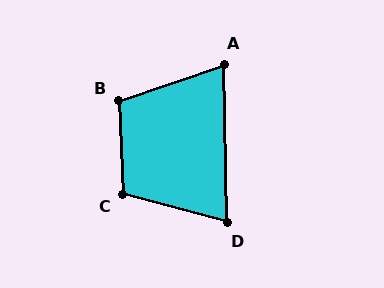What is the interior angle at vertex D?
Approximately 74 degrees (acute).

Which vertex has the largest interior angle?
C, at approximately 107 degrees.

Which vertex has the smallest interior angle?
A, at approximately 73 degrees.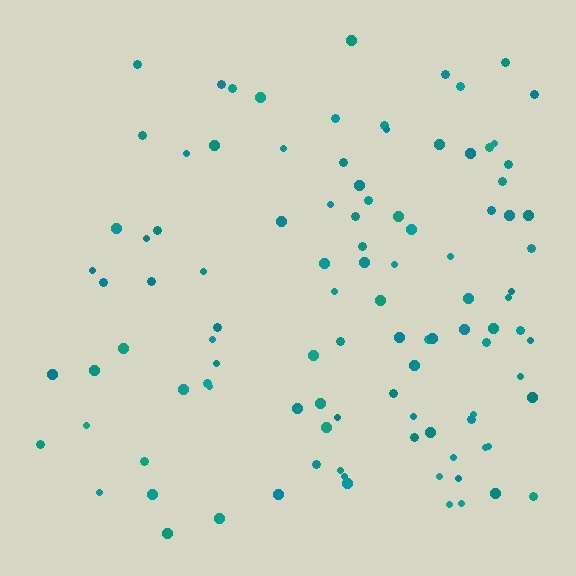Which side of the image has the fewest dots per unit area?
The left.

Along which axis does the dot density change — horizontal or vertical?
Horizontal.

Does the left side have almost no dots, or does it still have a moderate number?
Still a moderate number, just noticeably fewer than the right.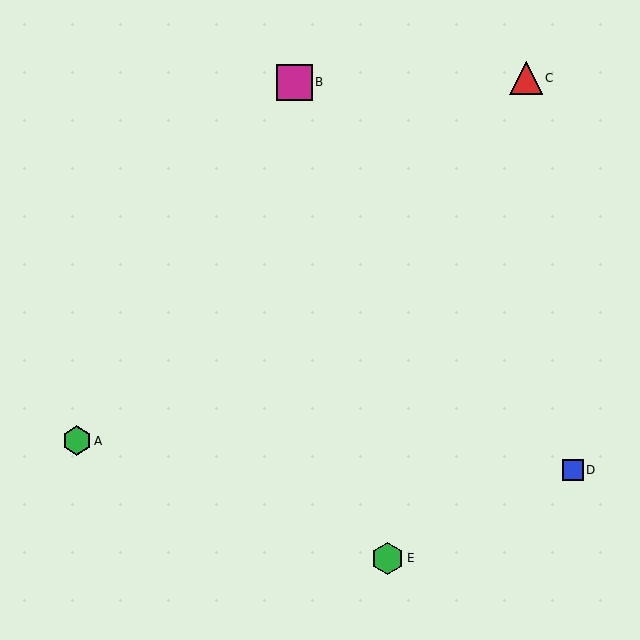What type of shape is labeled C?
Shape C is a red triangle.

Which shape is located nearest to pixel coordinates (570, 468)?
The blue square (labeled D) at (573, 470) is nearest to that location.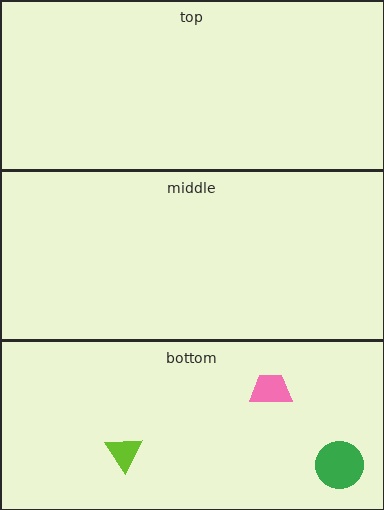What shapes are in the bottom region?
The green circle, the lime triangle, the pink trapezoid.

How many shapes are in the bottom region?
3.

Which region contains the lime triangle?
The bottom region.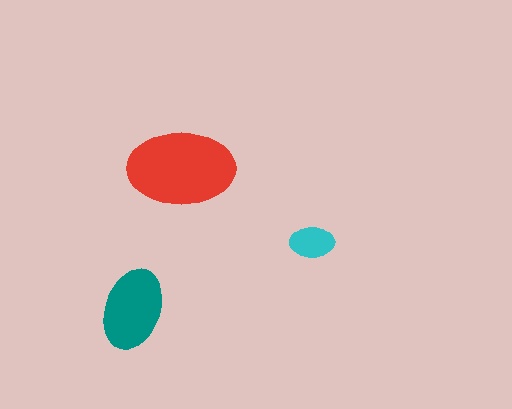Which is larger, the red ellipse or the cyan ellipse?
The red one.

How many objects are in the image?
There are 3 objects in the image.